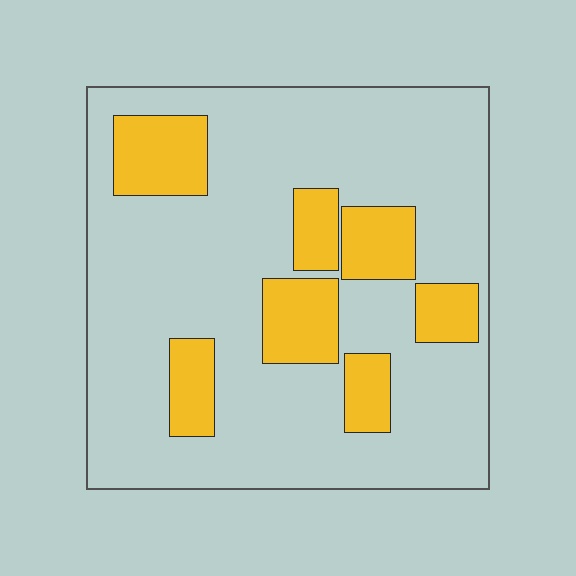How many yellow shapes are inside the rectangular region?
7.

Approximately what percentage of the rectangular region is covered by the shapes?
Approximately 20%.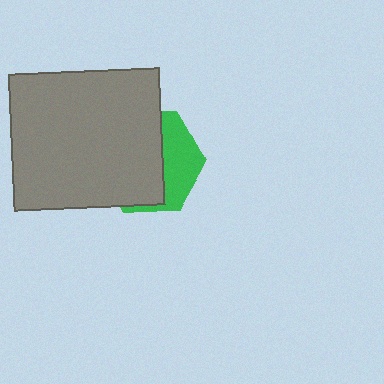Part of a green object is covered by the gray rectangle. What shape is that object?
It is a hexagon.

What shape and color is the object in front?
The object in front is a gray rectangle.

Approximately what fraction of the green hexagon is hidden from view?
Roughly 64% of the green hexagon is hidden behind the gray rectangle.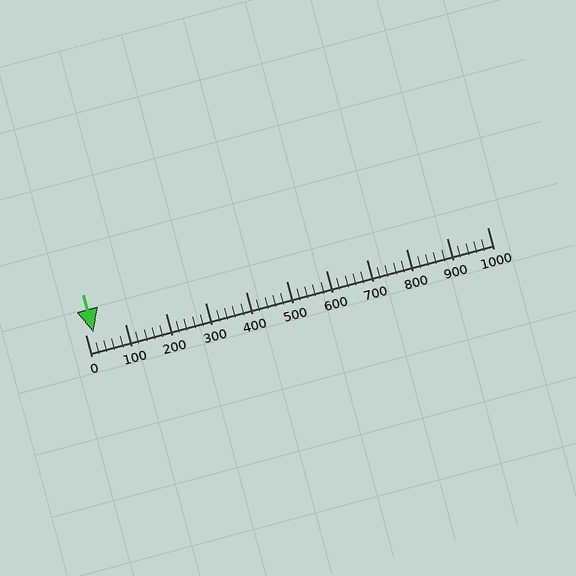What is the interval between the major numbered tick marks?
The major tick marks are spaced 100 units apart.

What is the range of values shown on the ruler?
The ruler shows values from 0 to 1000.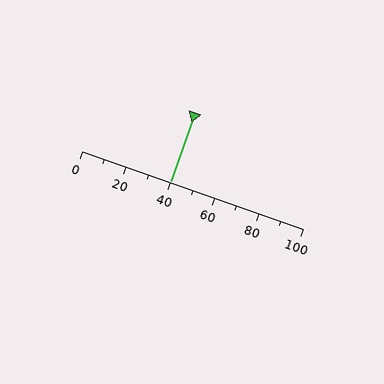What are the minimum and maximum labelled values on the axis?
The axis runs from 0 to 100.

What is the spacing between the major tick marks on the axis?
The major ticks are spaced 20 apart.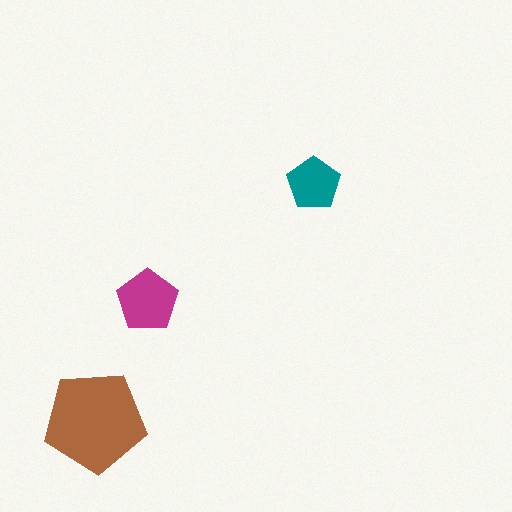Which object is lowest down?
The brown pentagon is bottommost.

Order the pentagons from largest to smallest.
the brown one, the magenta one, the teal one.